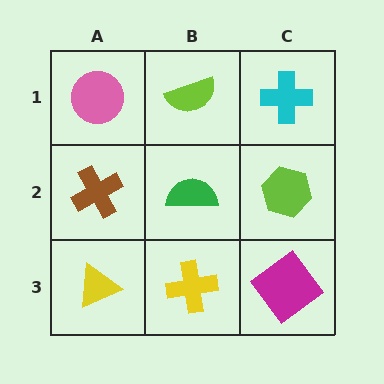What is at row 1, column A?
A pink circle.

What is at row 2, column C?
A lime hexagon.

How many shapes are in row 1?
3 shapes.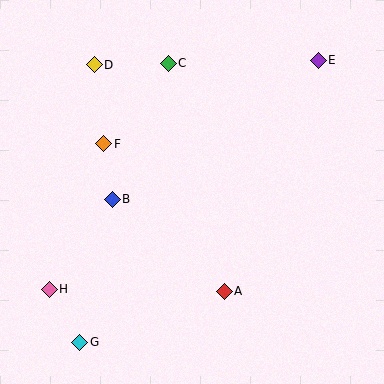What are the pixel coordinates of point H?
Point H is at (49, 289).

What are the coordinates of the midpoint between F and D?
The midpoint between F and D is at (99, 104).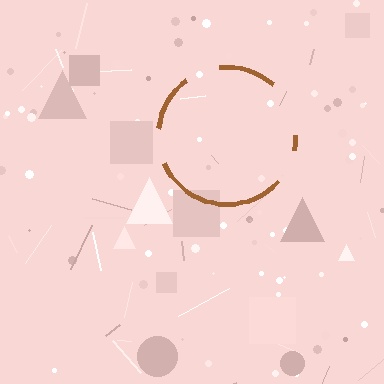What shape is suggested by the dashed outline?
The dashed outline suggests a circle.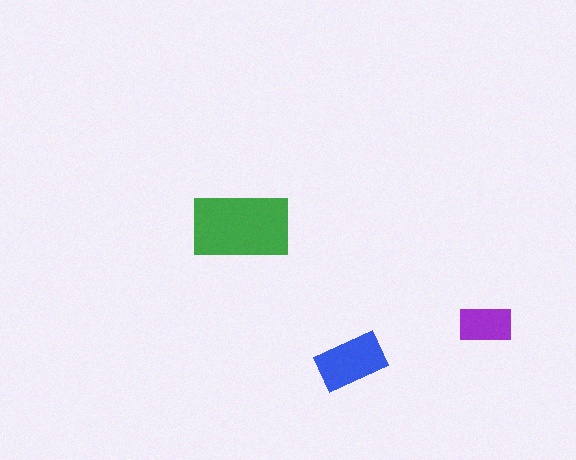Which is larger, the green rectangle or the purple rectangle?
The green one.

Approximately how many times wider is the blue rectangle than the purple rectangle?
About 1.5 times wider.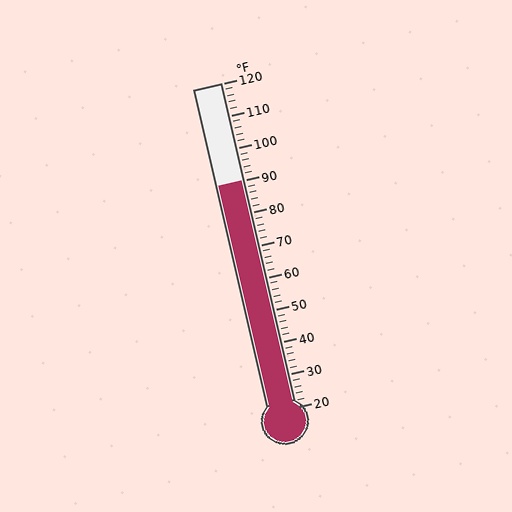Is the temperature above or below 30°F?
The temperature is above 30°F.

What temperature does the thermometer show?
The thermometer shows approximately 90°F.